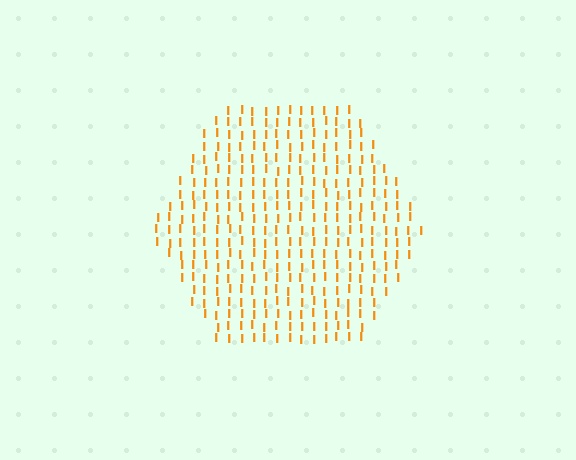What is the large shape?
The large shape is a hexagon.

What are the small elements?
The small elements are letter I's.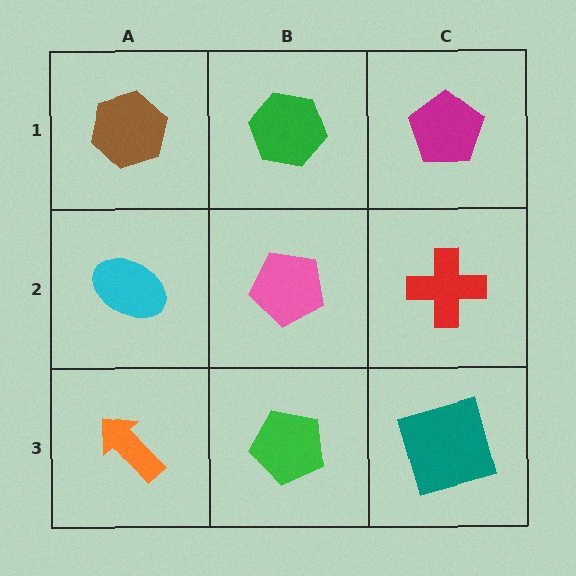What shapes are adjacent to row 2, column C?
A magenta pentagon (row 1, column C), a teal square (row 3, column C), a pink pentagon (row 2, column B).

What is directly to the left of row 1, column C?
A green hexagon.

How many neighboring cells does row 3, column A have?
2.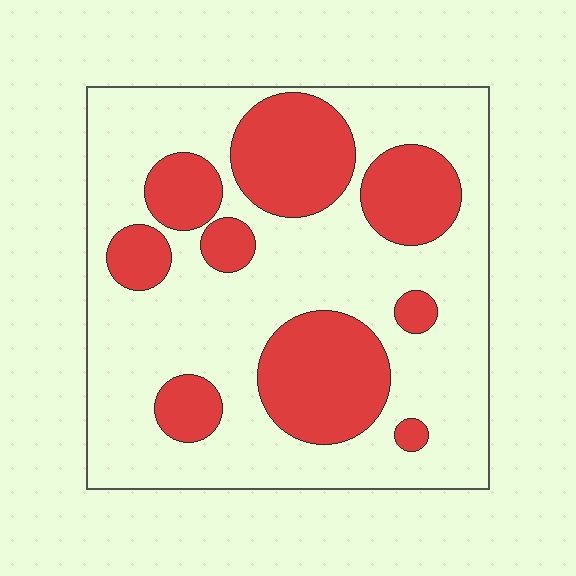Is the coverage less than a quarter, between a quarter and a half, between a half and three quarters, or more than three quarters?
Between a quarter and a half.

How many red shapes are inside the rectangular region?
9.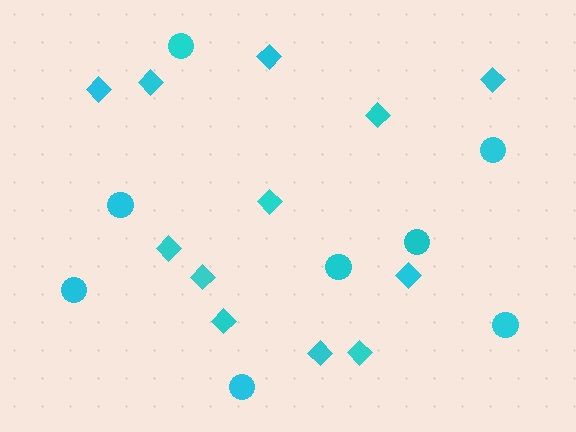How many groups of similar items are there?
There are 2 groups: one group of diamonds (12) and one group of circles (8).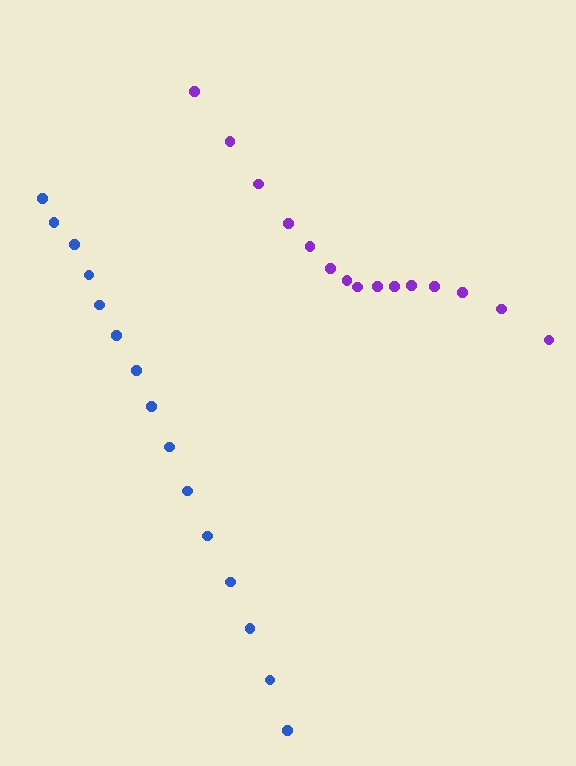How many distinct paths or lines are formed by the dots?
There are 2 distinct paths.